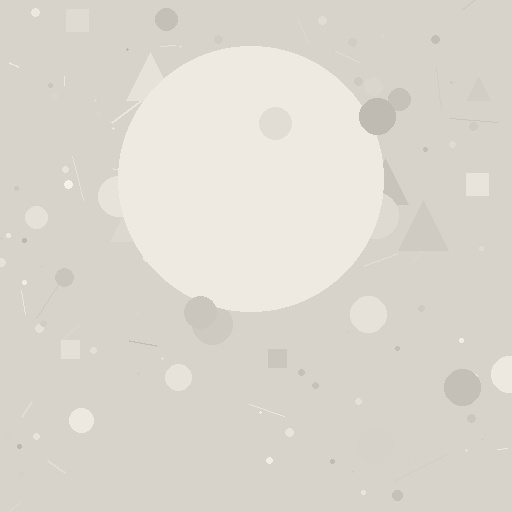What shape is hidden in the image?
A circle is hidden in the image.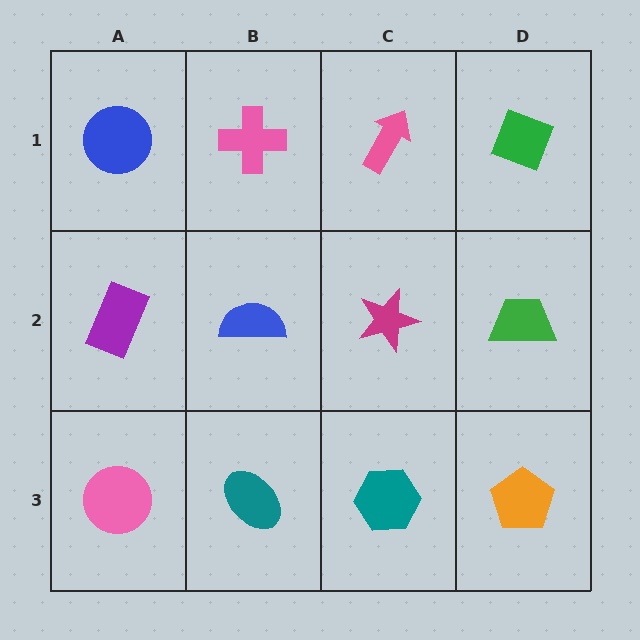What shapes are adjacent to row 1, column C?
A magenta star (row 2, column C), a pink cross (row 1, column B), a green diamond (row 1, column D).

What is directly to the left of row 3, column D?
A teal hexagon.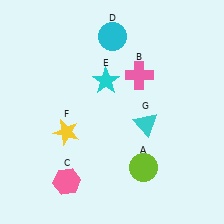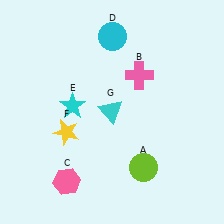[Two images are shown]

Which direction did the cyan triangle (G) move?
The cyan triangle (G) moved left.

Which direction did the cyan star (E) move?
The cyan star (E) moved left.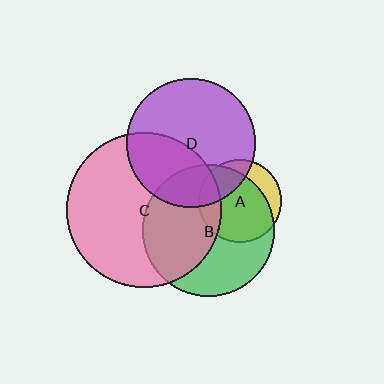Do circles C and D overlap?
Yes.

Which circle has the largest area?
Circle C (pink).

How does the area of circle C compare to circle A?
Approximately 3.6 times.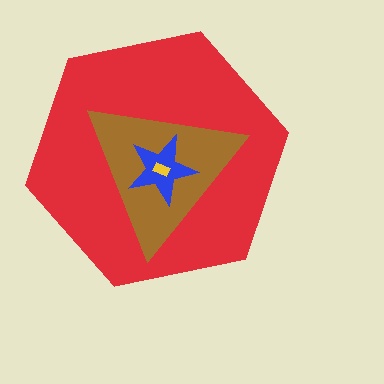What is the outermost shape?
The red hexagon.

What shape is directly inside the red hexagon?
The brown triangle.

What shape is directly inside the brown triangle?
The blue star.